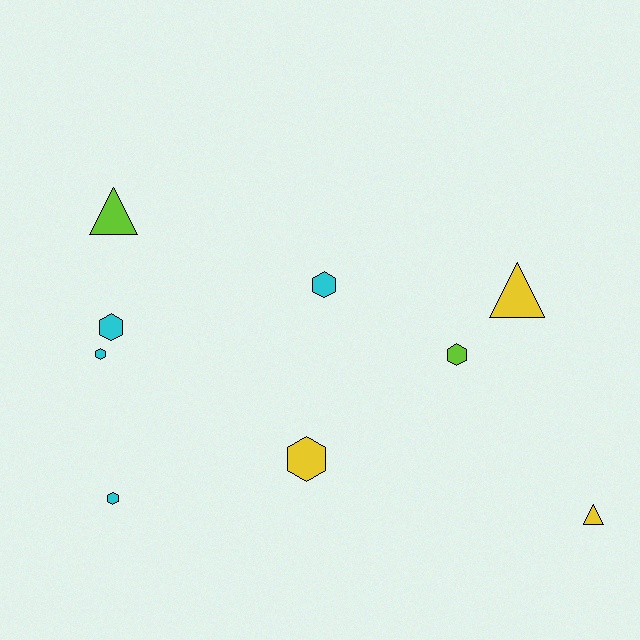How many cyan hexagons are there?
There are 4 cyan hexagons.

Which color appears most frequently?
Cyan, with 4 objects.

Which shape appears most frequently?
Hexagon, with 6 objects.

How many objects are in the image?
There are 9 objects.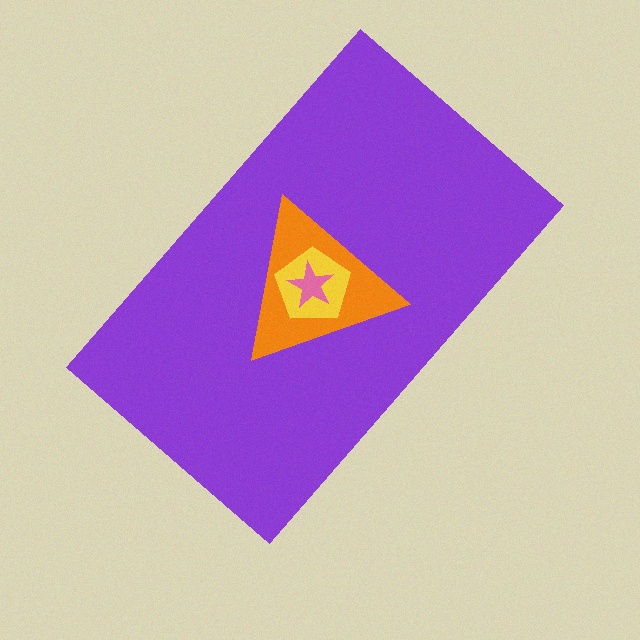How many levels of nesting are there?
4.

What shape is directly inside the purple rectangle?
The orange triangle.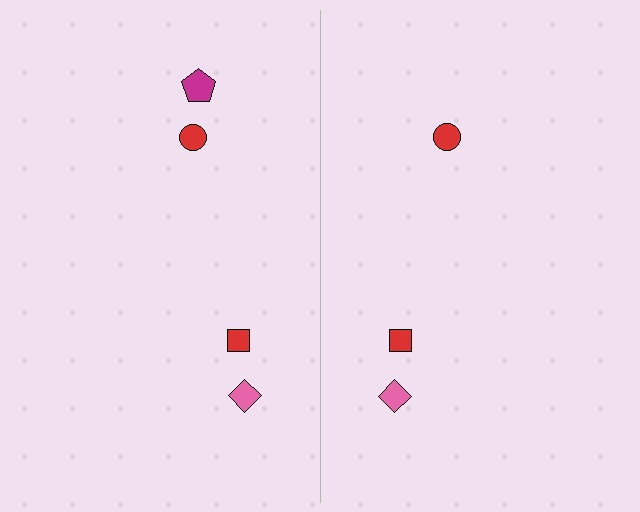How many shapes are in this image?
There are 7 shapes in this image.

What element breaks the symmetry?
A magenta pentagon is missing from the right side.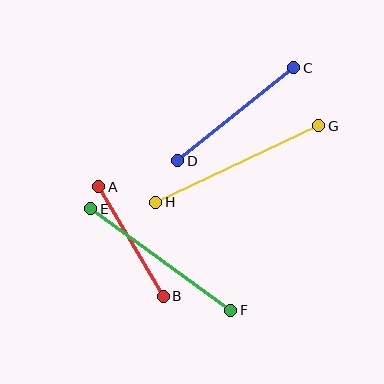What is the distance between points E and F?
The distance is approximately 173 pixels.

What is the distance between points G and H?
The distance is approximately 180 pixels.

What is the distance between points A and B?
The distance is approximately 127 pixels.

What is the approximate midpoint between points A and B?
The midpoint is at approximately (131, 242) pixels.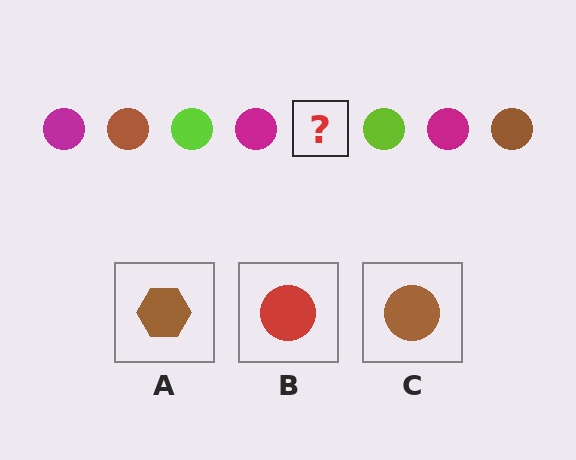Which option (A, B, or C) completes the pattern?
C.